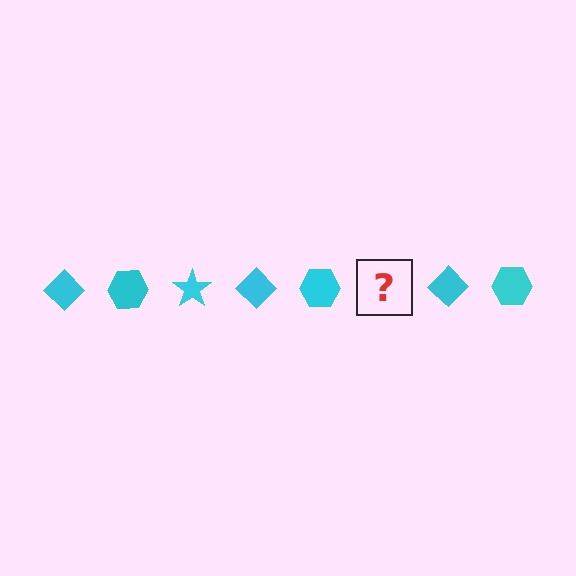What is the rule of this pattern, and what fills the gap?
The rule is that the pattern cycles through diamond, hexagon, star shapes in cyan. The gap should be filled with a cyan star.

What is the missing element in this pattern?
The missing element is a cyan star.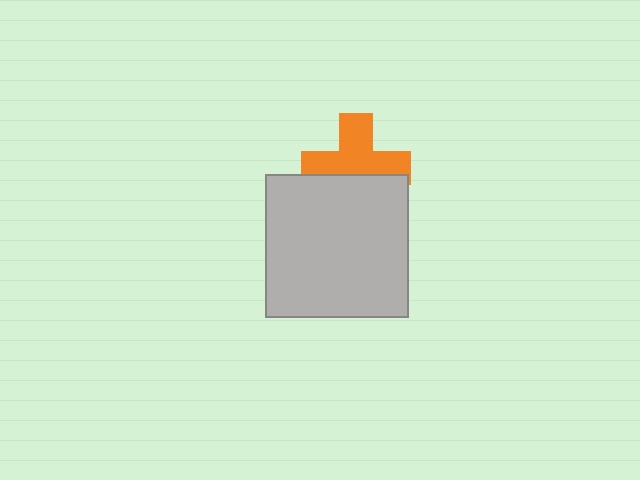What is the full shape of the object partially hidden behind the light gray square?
The partially hidden object is an orange cross.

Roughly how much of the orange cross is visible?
About half of it is visible (roughly 59%).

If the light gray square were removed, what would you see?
You would see the complete orange cross.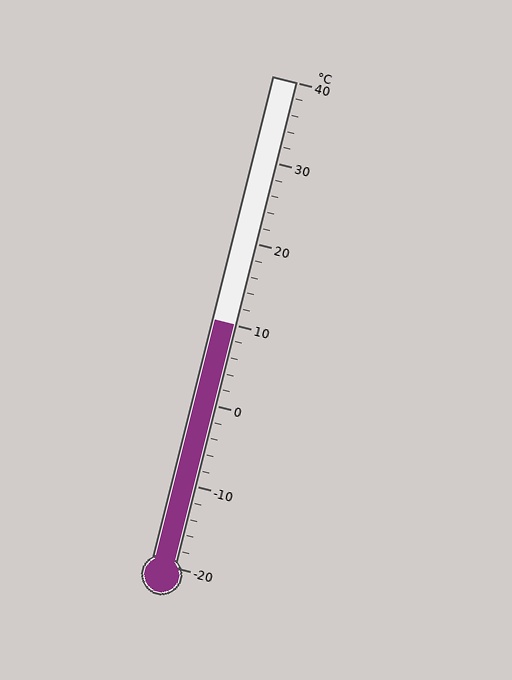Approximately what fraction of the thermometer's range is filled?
The thermometer is filled to approximately 50% of its range.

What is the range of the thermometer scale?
The thermometer scale ranges from -20°C to 40°C.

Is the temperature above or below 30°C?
The temperature is below 30°C.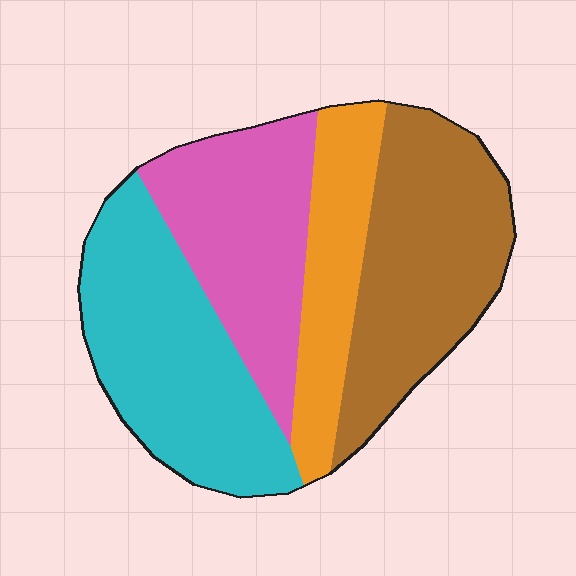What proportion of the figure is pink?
Pink covers around 25% of the figure.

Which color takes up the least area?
Orange, at roughly 15%.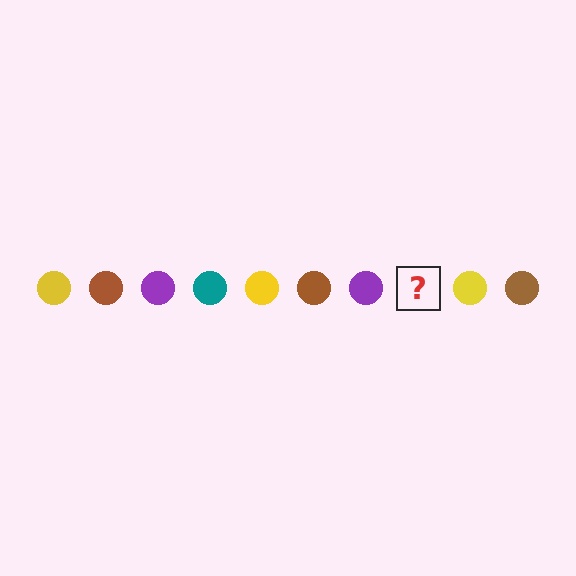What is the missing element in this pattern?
The missing element is a teal circle.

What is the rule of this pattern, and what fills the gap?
The rule is that the pattern cycles through yellow, brown, purple, teal circles. The gap should be filled with a teal circle.